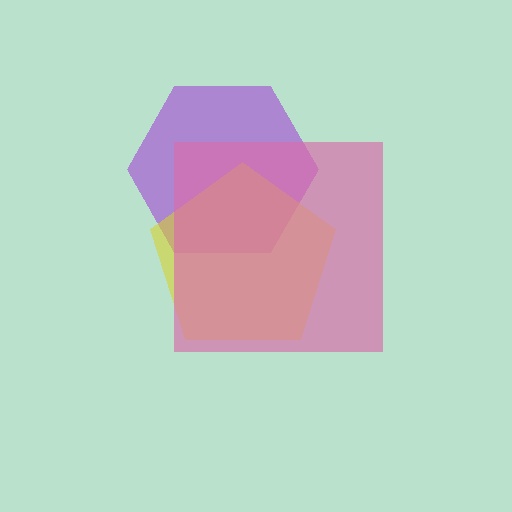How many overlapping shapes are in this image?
There are 3 overlapping shapes in the image.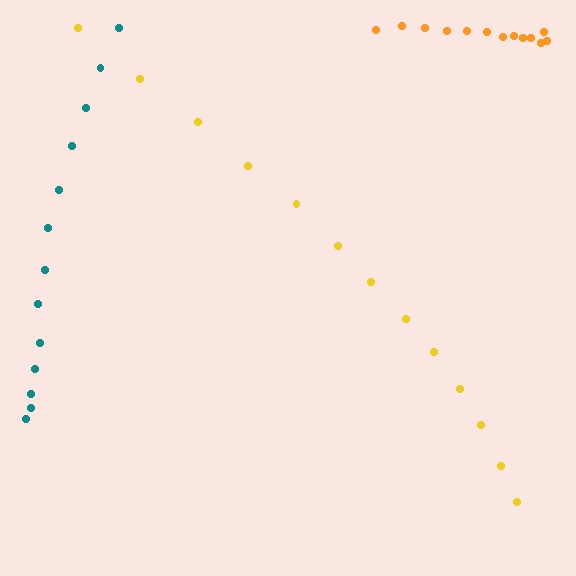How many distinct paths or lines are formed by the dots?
There are 3 distinct paths.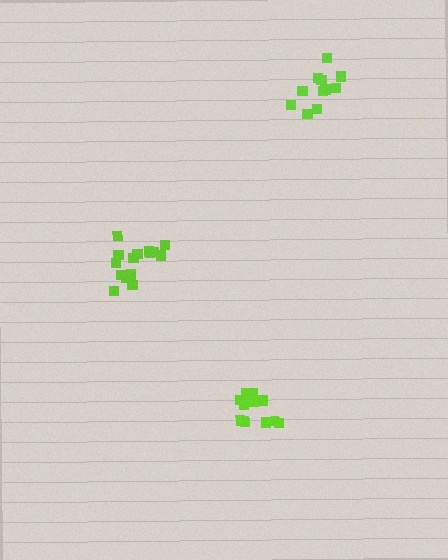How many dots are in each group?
Group 1: 13 dots, Group 2: 11 dots, Group 3: 15 dots (39 total).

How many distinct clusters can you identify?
There are 3 distinct clusters.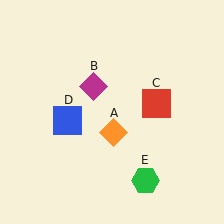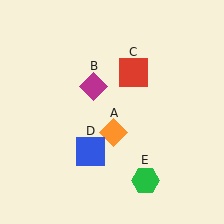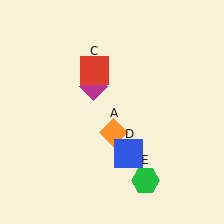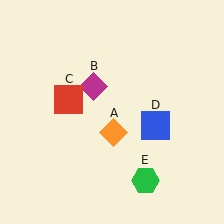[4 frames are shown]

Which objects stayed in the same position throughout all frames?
Orange diamond (object A) and magenta diamond (object B) and green hexagon (object E) remained stationary.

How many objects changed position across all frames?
2 objects changed position: red square (object C), blue square (object D).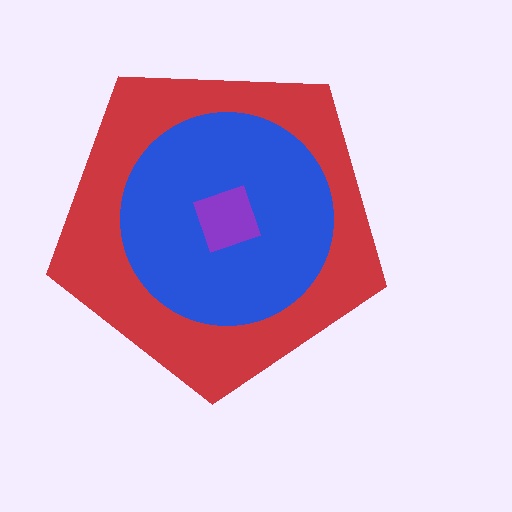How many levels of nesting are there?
3.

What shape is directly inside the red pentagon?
The blue circle.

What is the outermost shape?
The red pentagon.